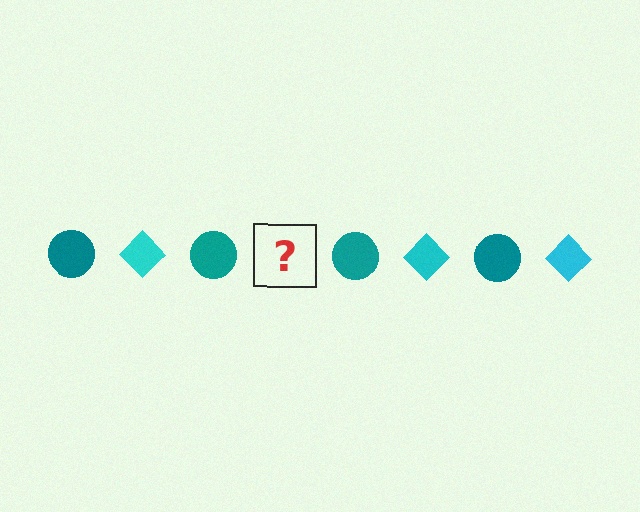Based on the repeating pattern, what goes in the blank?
The blank should be a cyan diamond.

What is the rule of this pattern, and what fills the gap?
The rule is that the pattern alternates between teal circle and cyan diamond. The gap should be filled with a cyan diamond.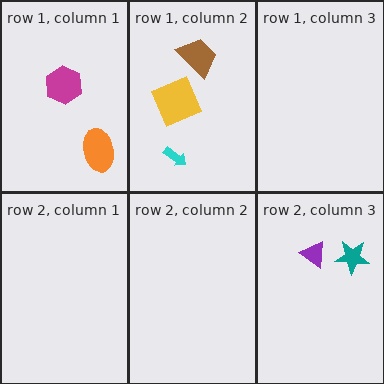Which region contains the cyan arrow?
The row 1, column 2 region.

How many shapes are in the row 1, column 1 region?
2.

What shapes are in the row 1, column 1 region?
The magenta hexagon, the orange ellipse.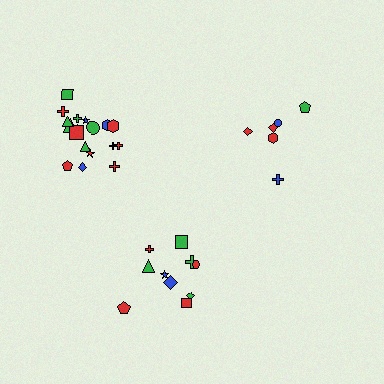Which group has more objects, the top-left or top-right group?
The top-left group.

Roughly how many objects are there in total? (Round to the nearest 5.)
Roughly 35 objects in total.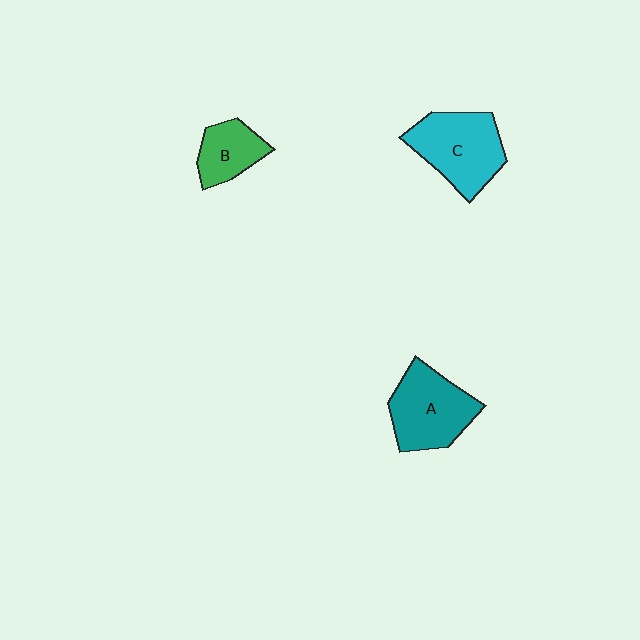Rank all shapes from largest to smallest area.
From largest to smallest: C (cyan), A (teal), B (green).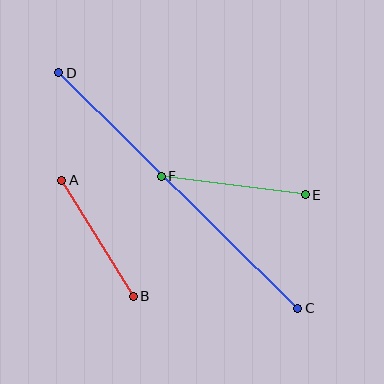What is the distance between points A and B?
The distance is approximately 136 pixels.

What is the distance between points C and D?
The distance is approximately 335 pixels.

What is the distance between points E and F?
The distance is approximately 145 pixels.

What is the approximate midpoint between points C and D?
The midpoint is at approximately (178, 190) pixels.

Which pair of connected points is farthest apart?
Points C and D are farthest apart.